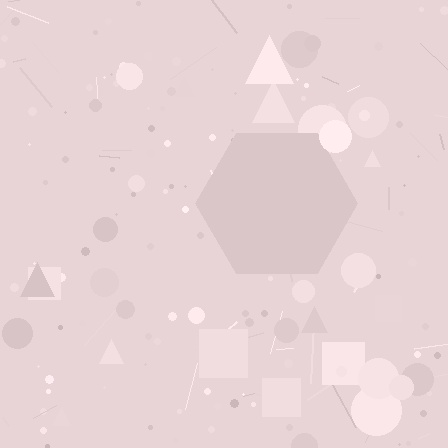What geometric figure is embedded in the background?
A hexagon is embedded in the background.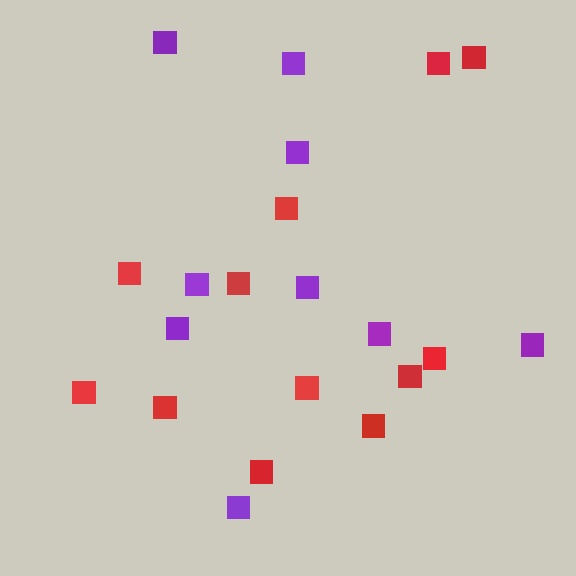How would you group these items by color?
There are 2 groups: one group of purple squares (9) and one group of red squares (12).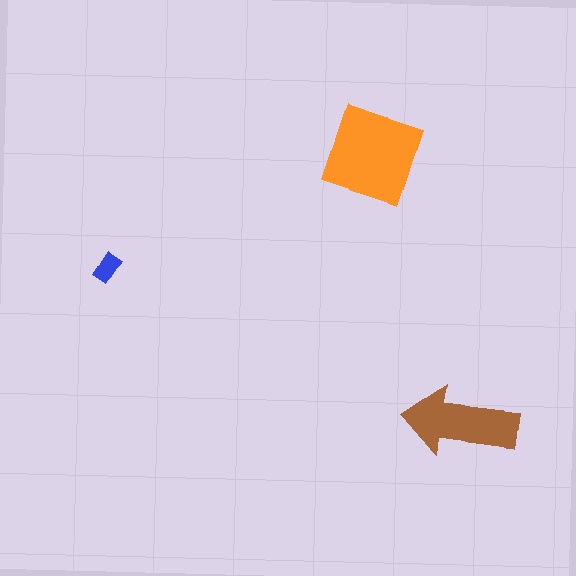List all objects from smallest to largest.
The blue rectangle, the brown arrow, the orange diamond.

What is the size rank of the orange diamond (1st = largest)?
1st.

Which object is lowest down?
The brown arrow is bottommost.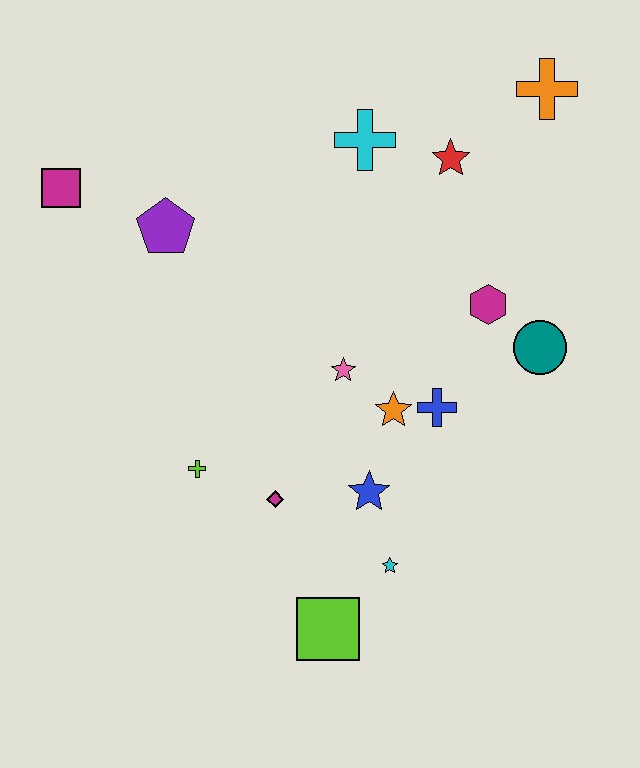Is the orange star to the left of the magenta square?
No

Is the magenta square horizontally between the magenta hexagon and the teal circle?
No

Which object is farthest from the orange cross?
The lime square is farthest from the orange cross.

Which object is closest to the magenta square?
The purple pentagon is closest to the magenta square.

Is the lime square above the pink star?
No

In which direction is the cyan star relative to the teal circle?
The cyan star is below the teal circle.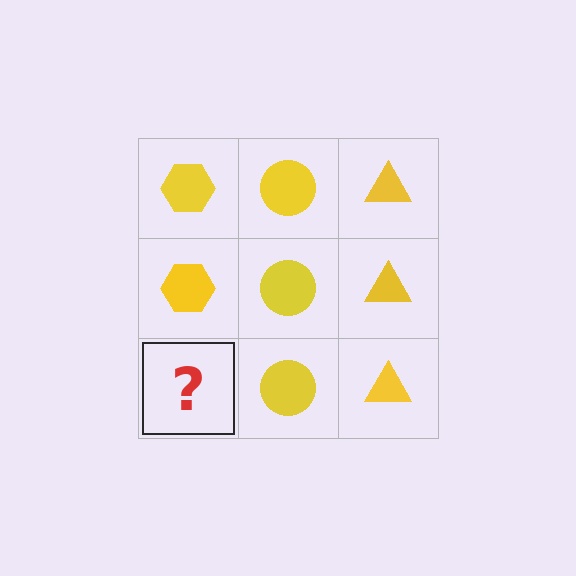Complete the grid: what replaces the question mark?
The question mark should be replaced with a yellow hexagon.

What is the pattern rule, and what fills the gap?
The rule is that each column has a consistent shape. The gap should be filled with a yellow hexagon.